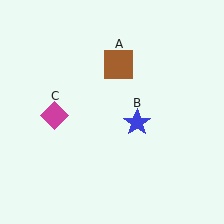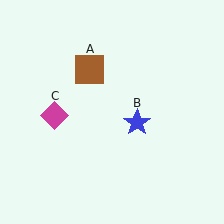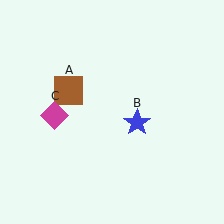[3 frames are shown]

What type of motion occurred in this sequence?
The brown square (object A) rotated counterclockwise around the center of the scene.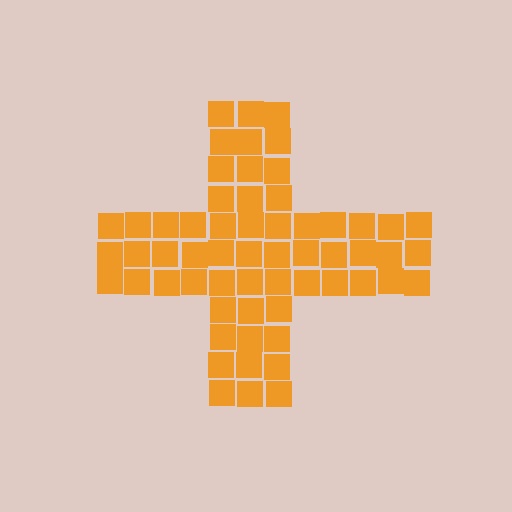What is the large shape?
The large shape is a cross.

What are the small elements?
The small elements are squares.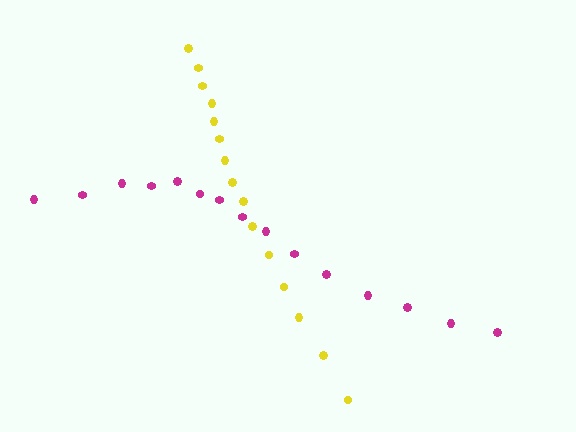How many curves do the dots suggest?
There are 2 distinct paths.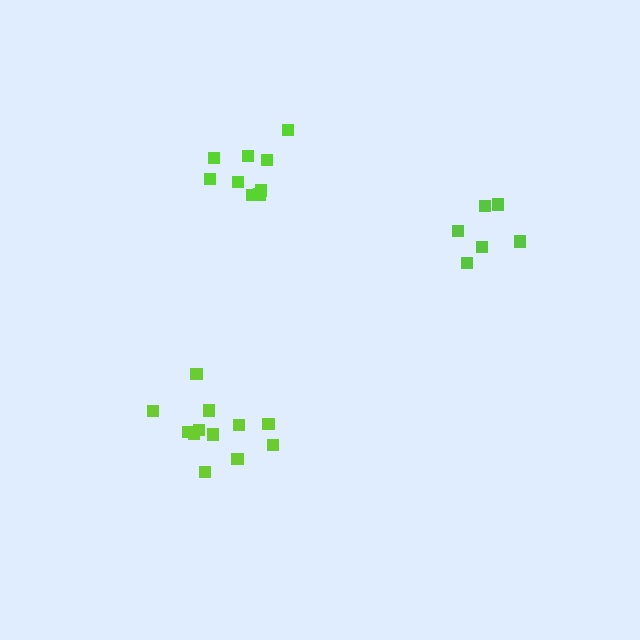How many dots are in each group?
Group 1: 9 dots, Group 2: 6 dots, Group 3: 12 dots (27 total).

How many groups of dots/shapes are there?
There are 3 groups.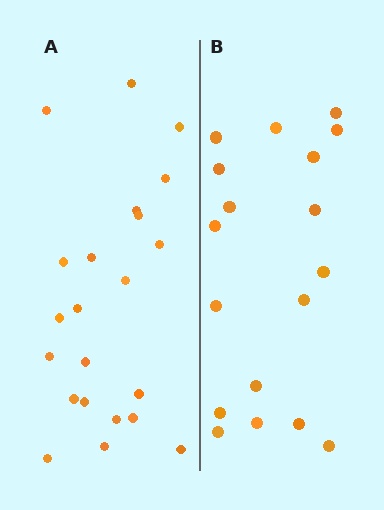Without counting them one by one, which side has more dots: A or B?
Region A (the left region) has more dots.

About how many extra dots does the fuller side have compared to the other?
Region A has about 4 more dots than region B.